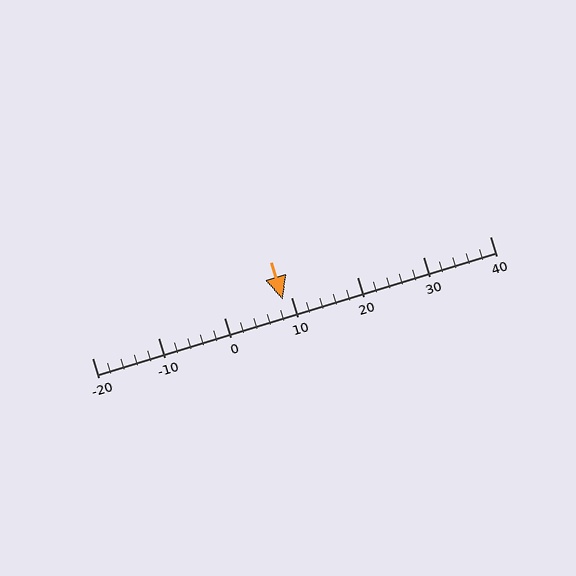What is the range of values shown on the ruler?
The ruler shows values from -20 to 40.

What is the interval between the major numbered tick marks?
The major tick marks are spaced 10 units apart.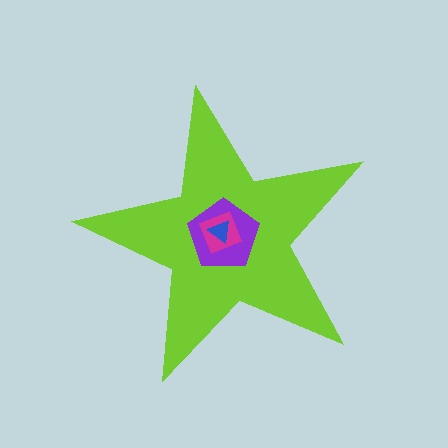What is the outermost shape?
The lime star.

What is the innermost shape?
The blue triangle.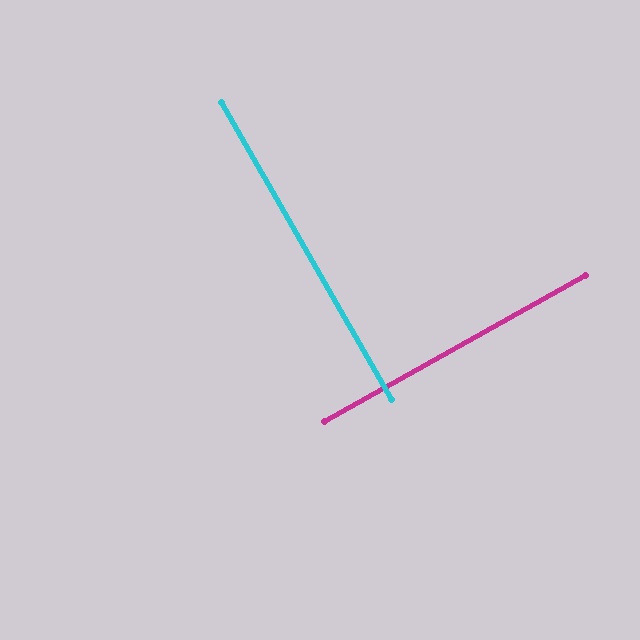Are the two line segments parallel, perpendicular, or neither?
Perpendicular — they meet at approximately 89°.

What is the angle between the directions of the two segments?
Approximately 89 degrees.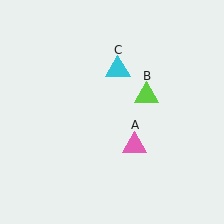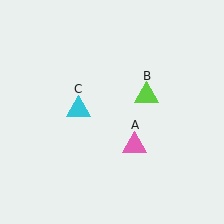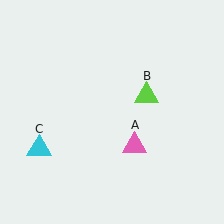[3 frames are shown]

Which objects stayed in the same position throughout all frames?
Pink triangle (object A) and lime triangle (object B) remained stationary.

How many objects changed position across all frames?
1 object changed position: cyan triangle (object C).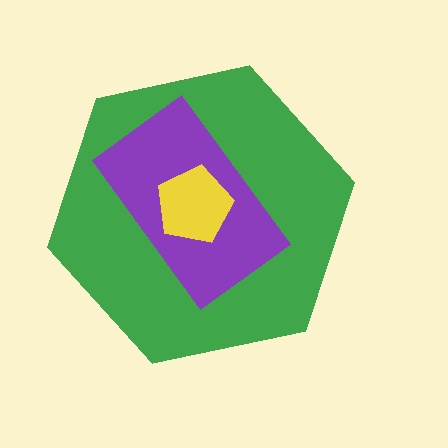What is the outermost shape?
The green hexagon.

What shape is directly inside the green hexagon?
The purple rectangle.